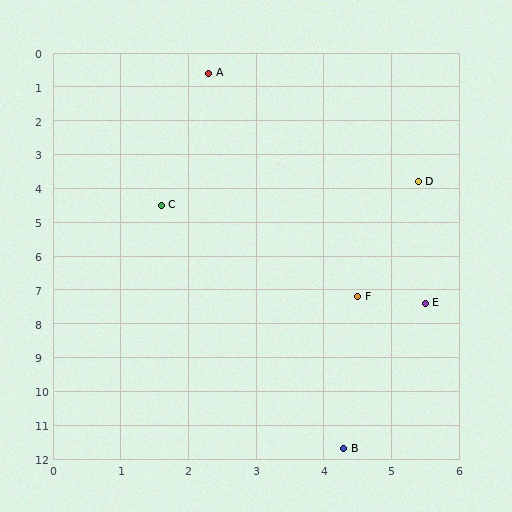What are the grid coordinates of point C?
Point C is at approximately (1.6, 4.5).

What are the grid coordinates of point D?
Point D is at approximately (5.4, 3.8).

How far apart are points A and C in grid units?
Points A and C are about 4.0 grid units apart.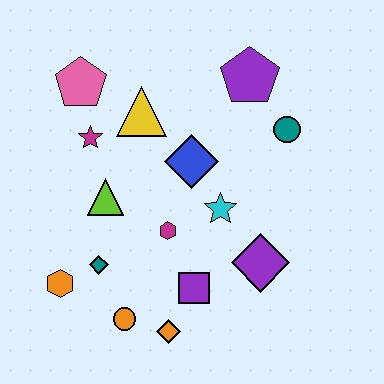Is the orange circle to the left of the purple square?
Yes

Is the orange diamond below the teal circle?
Yes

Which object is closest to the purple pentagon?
The teal circle is closest to the purple pentagon.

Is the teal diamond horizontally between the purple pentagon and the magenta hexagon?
No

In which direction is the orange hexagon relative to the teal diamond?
The orange hexagon is to the left of the teal diamond.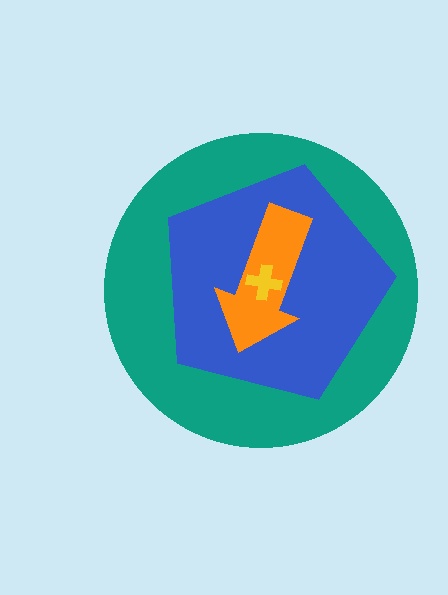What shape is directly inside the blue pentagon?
The orange arrow.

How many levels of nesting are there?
4.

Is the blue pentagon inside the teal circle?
Yes.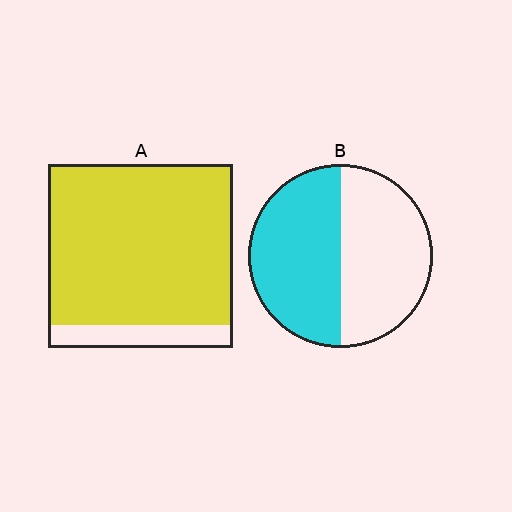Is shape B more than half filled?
Roughly half.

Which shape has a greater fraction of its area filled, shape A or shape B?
Shape A.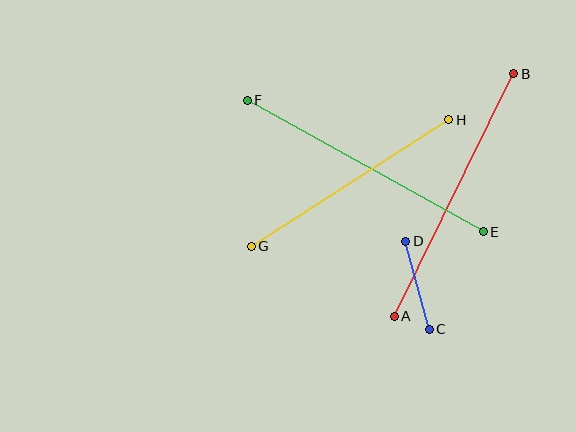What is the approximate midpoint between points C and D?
The midpoint is at approximately (418, 285) pixels.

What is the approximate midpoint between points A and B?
The midpoint is at approximately (454, 195) pixels.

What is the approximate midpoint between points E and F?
The midpoint is at approximately (365, 166) pixels.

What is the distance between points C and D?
The distance is approximately 91 pixels.